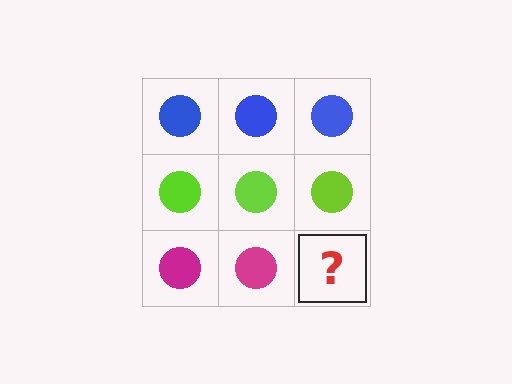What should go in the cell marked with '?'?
The missing cell should contain a magenta circle.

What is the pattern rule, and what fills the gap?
The rule is that each row has a consistent color. The gap should be filled with a magenta circle.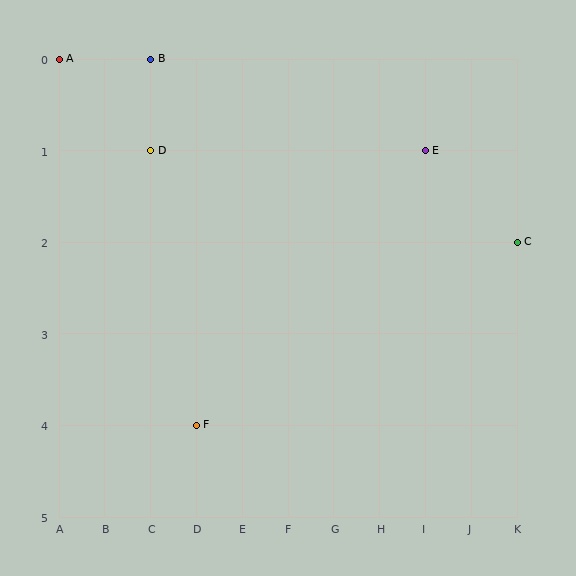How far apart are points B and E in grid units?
Points B and E are 6 columns and 1 row apart (about 6.1 grid units diagonally).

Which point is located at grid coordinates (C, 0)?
Point B is at (C, 0).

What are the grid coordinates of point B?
Point B is at grid coordinates (C, 0).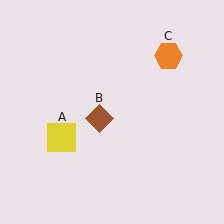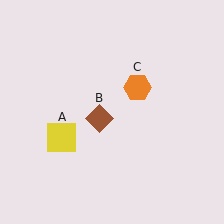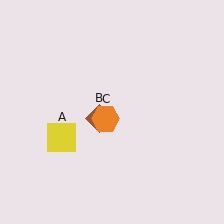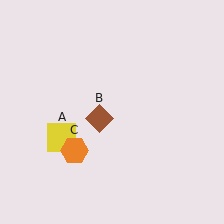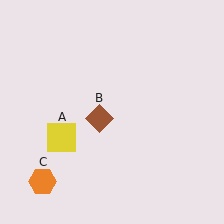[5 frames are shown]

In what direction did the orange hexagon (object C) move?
The orange hexagon (object C) moved down and to the left.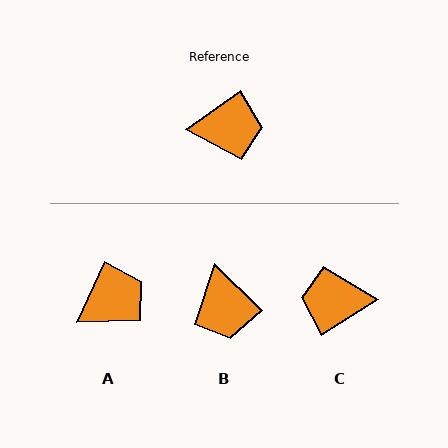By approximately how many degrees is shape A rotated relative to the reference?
Approximately 31 degrees counter-clockwise.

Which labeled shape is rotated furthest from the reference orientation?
C, about 178 degrees away.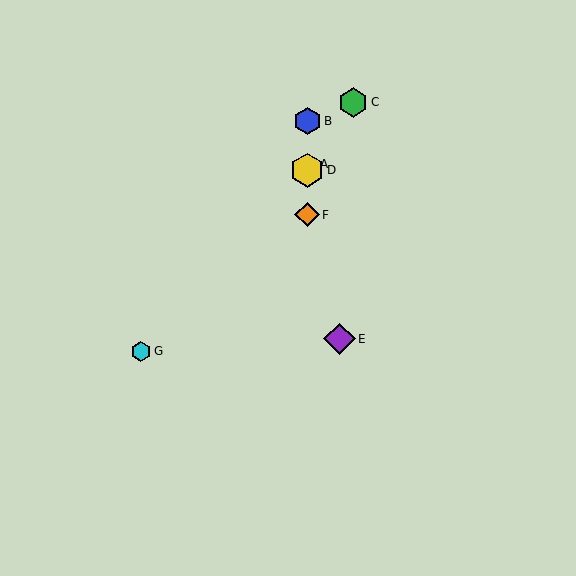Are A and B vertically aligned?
Yes, both are at x≈307.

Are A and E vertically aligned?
No, A is at x≈307 and E is at x≈340.